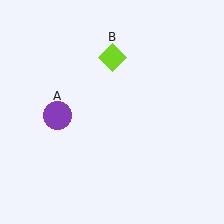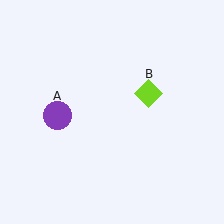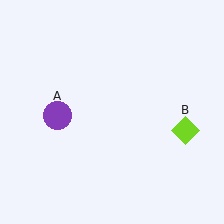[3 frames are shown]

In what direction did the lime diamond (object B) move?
The lime diamond (object B) moved down and to the right.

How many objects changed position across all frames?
1 object changed position: lime diamond (object B).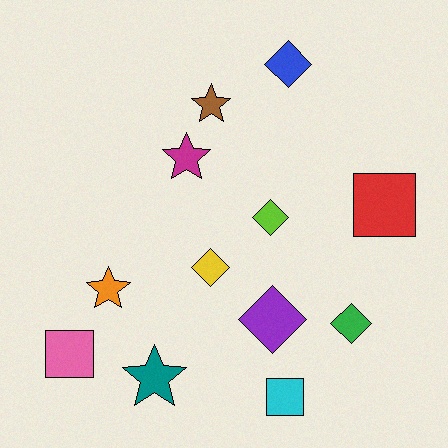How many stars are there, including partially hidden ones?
There are 4 stars.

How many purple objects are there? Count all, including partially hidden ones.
There is 1 purple object.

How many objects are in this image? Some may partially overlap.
There are 12 objects.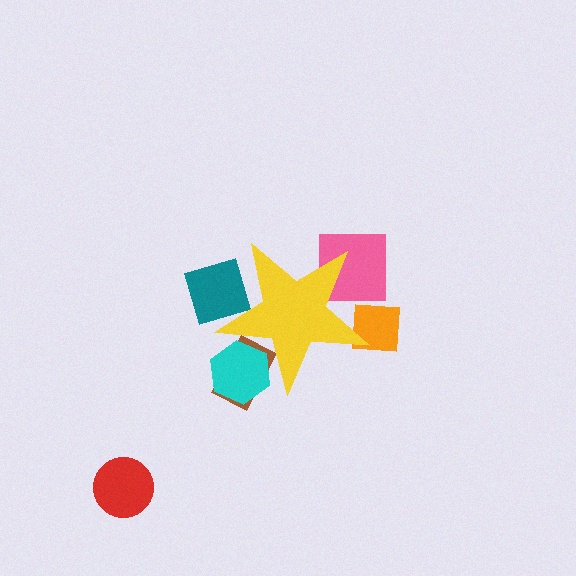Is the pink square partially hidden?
Yes, the pink square is partially hidden behind the yellow star.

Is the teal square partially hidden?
Yes, the teal square is partially hidden behind the yellow star.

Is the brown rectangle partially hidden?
Yes, the brown rectangle is partially hidden behind the yellow star.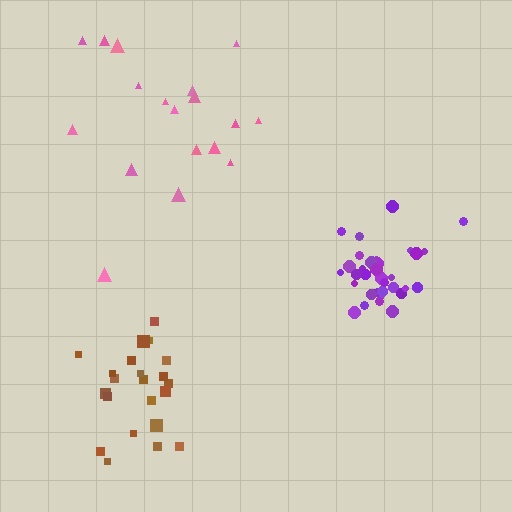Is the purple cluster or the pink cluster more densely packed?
Purple.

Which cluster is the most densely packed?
Purple.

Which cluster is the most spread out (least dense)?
Pink.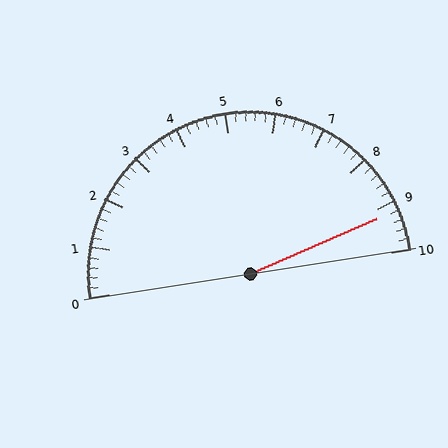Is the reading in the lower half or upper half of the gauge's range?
The reading is in the upper half of the range (0 to 10).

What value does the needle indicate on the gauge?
The needle indicates approximately 9.2.